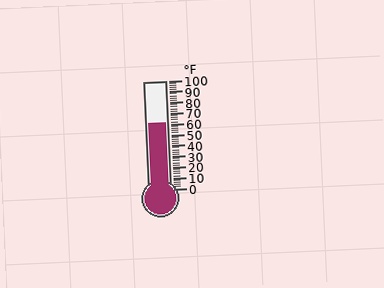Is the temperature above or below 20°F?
The temperature is above 20°F.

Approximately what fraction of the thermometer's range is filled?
The thermometer is filled to approximately 60% of its range.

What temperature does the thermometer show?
The thermometer shows approximately 62°F.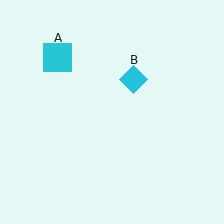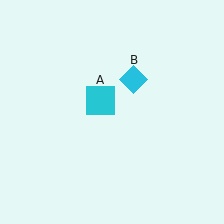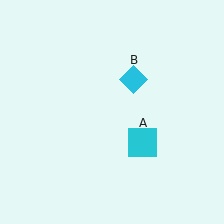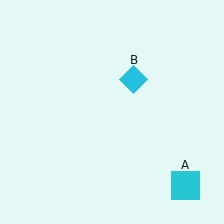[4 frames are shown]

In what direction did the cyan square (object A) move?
The cyan square (object A) moved down and to the right.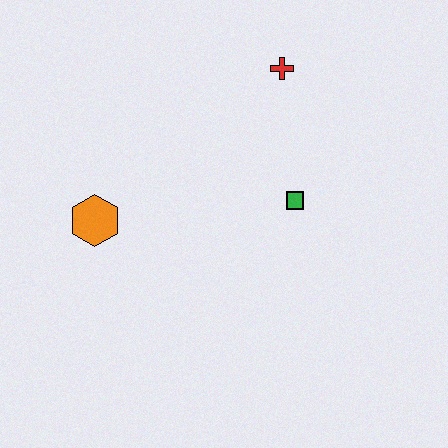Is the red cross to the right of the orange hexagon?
Yes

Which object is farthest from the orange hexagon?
The red cross is farthest from the orange hexagon.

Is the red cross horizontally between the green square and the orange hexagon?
Yes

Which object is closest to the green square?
The red cross is closest to the green square.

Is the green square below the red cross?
Yes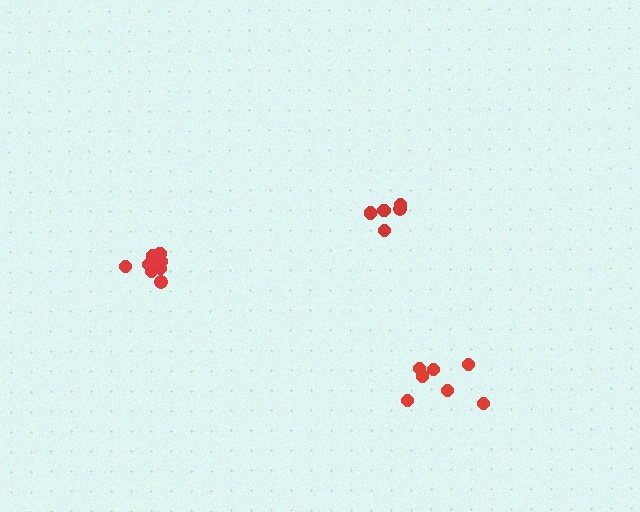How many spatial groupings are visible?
There are 3 spatial groupings.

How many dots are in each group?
Group 1: 6 dots, Group 2: 7 dots, Group 3: 9 dots (22 total).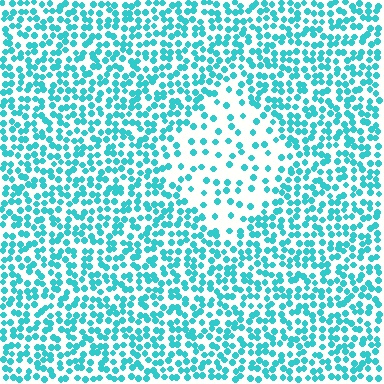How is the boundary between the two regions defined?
The boundary is defined by a change in element density (approximately 2.4x ratio). All elements are the same color, size, and shape.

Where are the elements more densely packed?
The elements are more densely packed outside the diamond boundary.